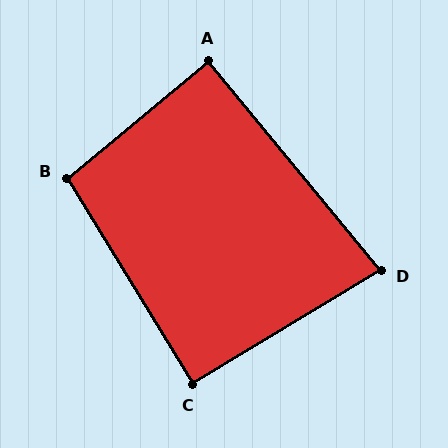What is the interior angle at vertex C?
Approximately 90 degrees (approximately right).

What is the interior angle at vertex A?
Approximately 90 degrees (approximately right).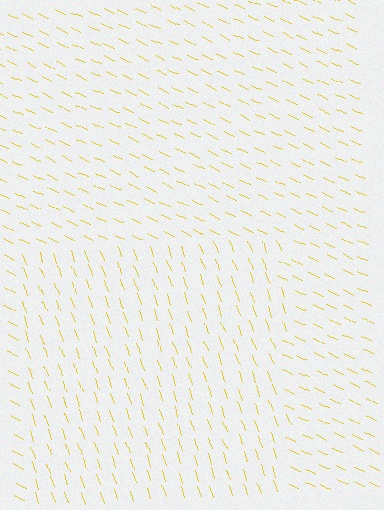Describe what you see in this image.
The image is filled with small yellow line segments. A rectangle region in the image has lines oriented differently from the surrounding lines, creating a visible texture boundary.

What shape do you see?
I see a rectangle.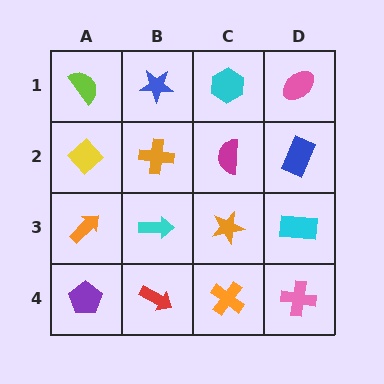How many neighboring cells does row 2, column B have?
4.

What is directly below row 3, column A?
A purple pentagon.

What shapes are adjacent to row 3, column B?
An orange cross (row 2, column B), a red arrow (row 4, column B), an orange arrow (row 3, column A), an orange star (row 3, column C).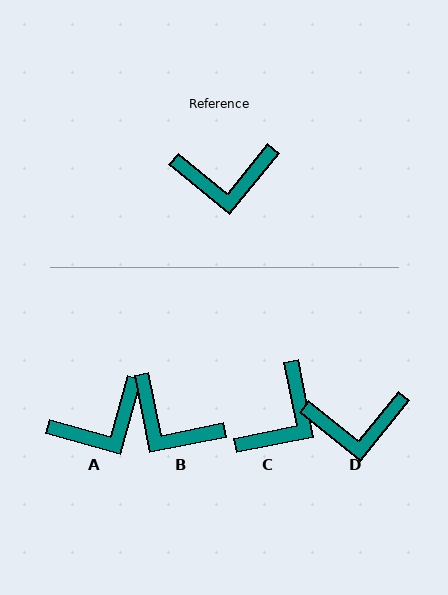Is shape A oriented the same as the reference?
No, it is off by about 23 degrees.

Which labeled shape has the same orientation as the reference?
D.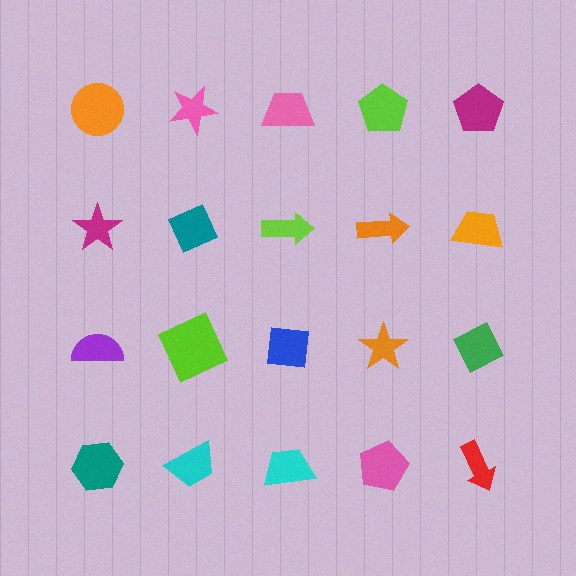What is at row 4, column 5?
A red arrow.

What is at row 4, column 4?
A pink pentagon.